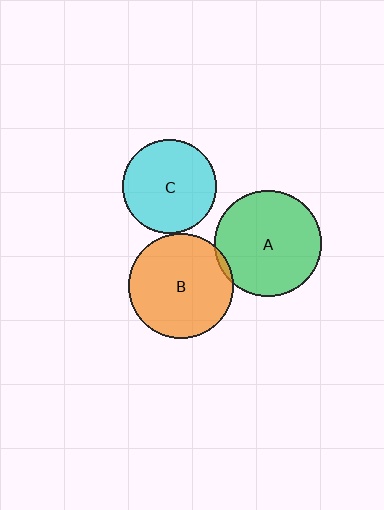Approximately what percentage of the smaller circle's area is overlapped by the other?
Approximately 5%.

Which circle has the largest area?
Circle A (green).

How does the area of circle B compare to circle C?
Approximately 1.3 times.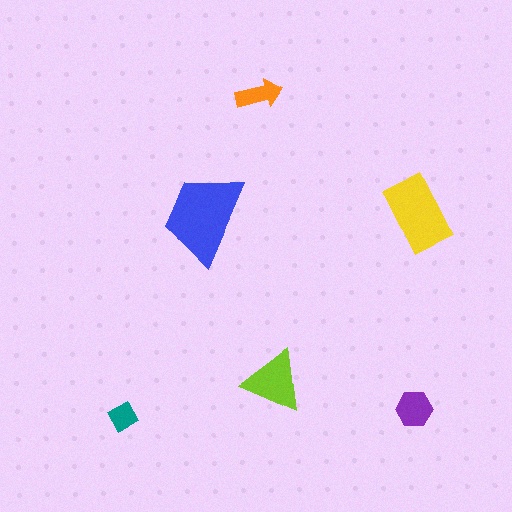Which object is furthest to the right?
The yellow rectangle is rightmost.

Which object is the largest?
The blue trapezoid.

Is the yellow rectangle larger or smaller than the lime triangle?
Larger.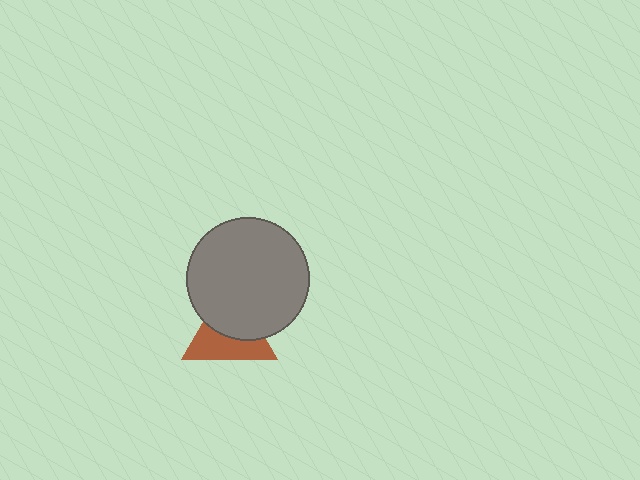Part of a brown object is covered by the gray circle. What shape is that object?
It is a triangle.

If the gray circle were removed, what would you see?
You would see the complete brown triangle.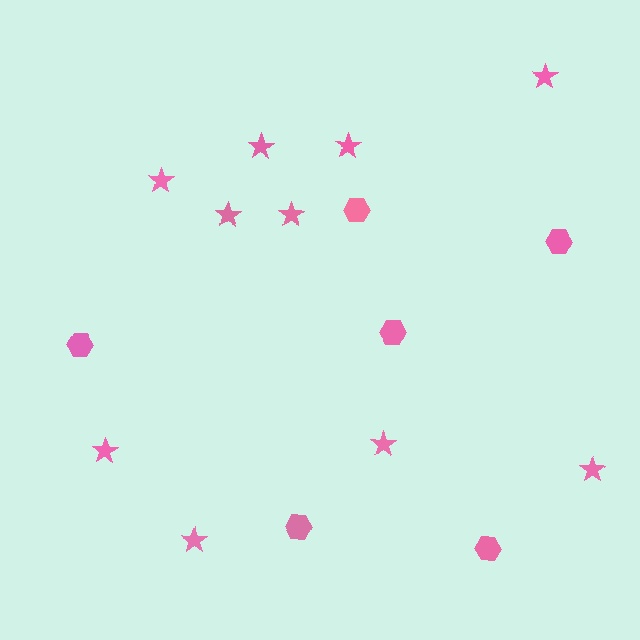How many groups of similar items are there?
There are 2 groups: one group of stars (10) and one group of hexagons (6).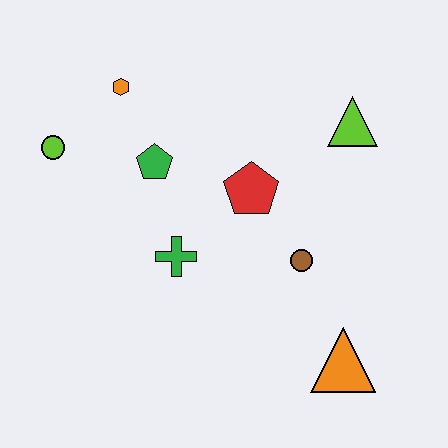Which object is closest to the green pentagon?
The orange hexagon is closest to the green pentagon.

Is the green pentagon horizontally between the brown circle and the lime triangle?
No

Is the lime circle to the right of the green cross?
No